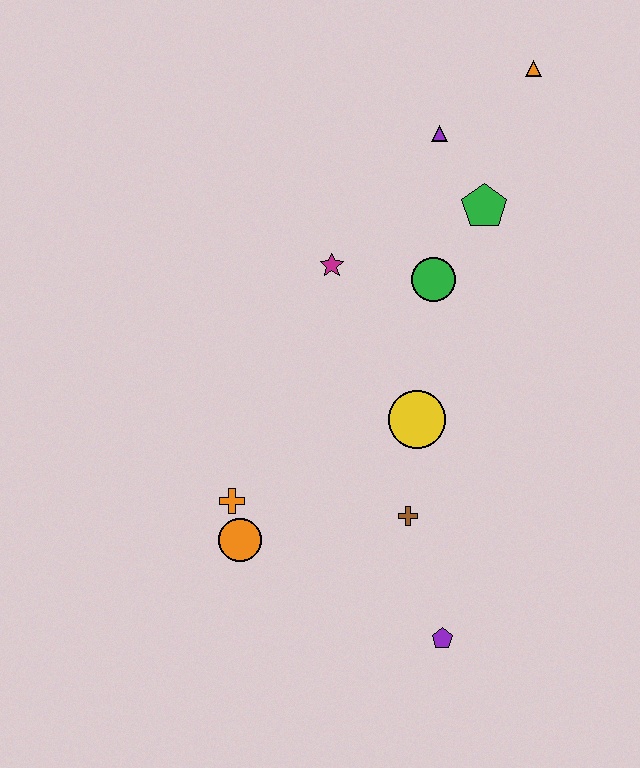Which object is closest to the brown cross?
The yellow circle is closest to the brown cross.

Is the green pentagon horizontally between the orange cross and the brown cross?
No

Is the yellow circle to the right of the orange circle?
Yes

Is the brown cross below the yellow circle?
Yes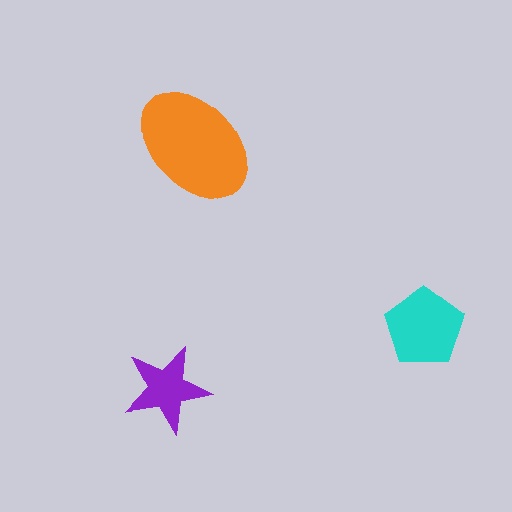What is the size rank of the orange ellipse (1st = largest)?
1st.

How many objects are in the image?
There are 3 objects in the image.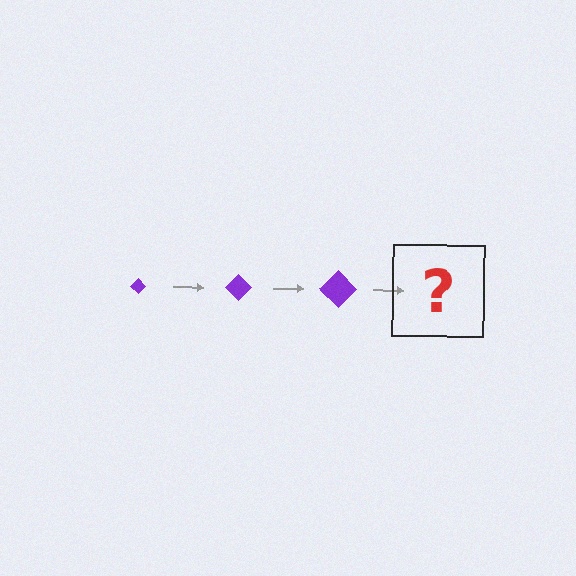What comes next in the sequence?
The next element should be a purple diamond, larger than the previous one.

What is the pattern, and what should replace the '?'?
The pattern is that the diamond gets progressively larger each step. The '?' should be a purple diamond, larger than the previous one.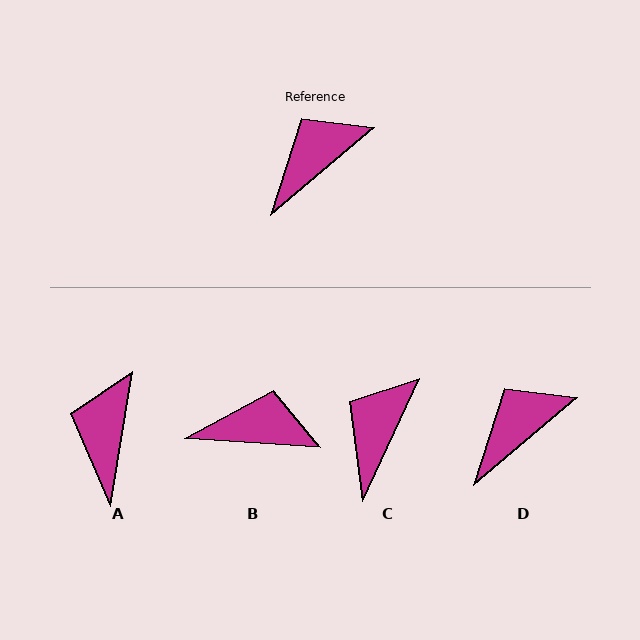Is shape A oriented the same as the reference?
No, it is off by about 41 degrees.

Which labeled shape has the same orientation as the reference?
D.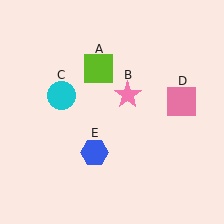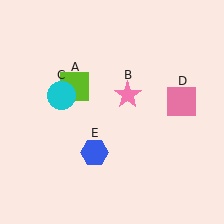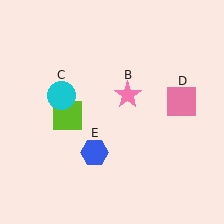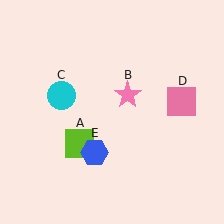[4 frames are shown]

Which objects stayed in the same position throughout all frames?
Pink star (object B) and cyan circle (object C) and pink square (object D) and blue hexagon (object E) remained stationary.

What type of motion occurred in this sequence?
The lime square (object A) rotated counterclockwise around the center of the scene.